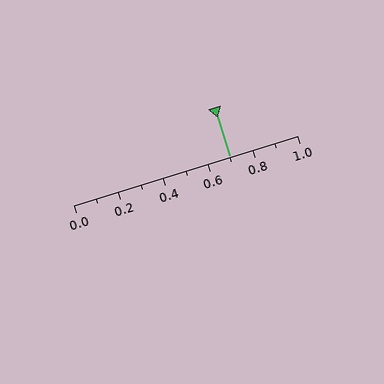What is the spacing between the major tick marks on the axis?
The major ticks are spaced 0.2 apart.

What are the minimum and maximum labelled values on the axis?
The axis runs from 0.0 to 1.0.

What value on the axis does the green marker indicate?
The marker indicates approximately 0.7.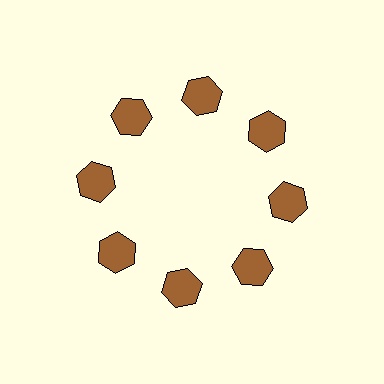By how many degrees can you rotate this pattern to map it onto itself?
The pattern maps onto itself every 45 degrees of rotation.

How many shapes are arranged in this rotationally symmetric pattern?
There are 8 shapes, arranged in 8 groups of 1.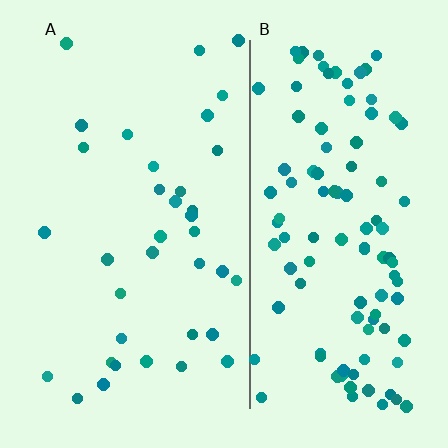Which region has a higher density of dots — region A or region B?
B (the right).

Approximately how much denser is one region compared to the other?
Approximately 3.0× — region B over region A.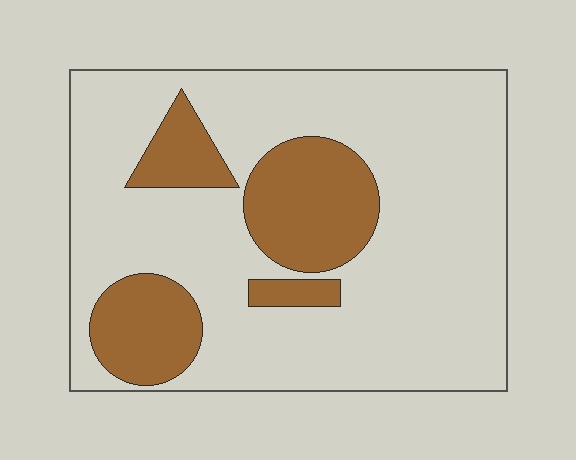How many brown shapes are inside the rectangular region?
4.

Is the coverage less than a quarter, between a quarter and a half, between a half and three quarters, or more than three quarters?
Less than a quarter.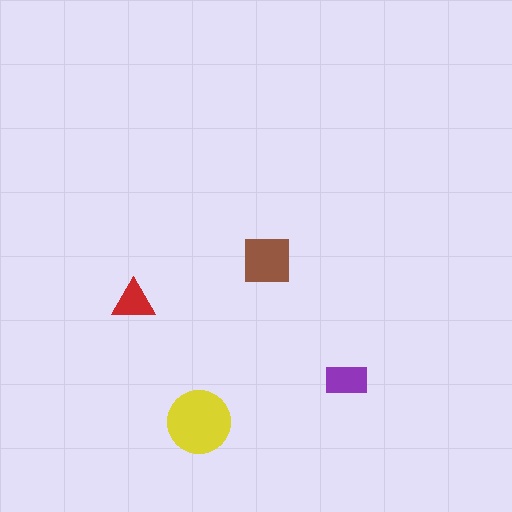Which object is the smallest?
The red triangle.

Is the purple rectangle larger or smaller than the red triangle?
Larger.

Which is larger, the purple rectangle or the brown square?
The brown square.